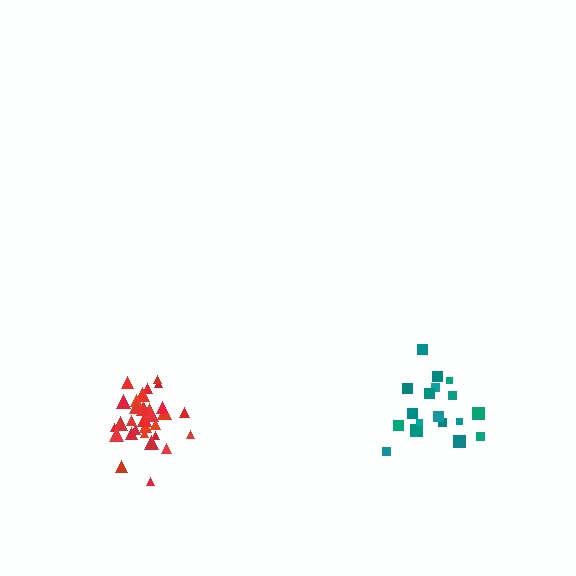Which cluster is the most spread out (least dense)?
Teal.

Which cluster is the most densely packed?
Red.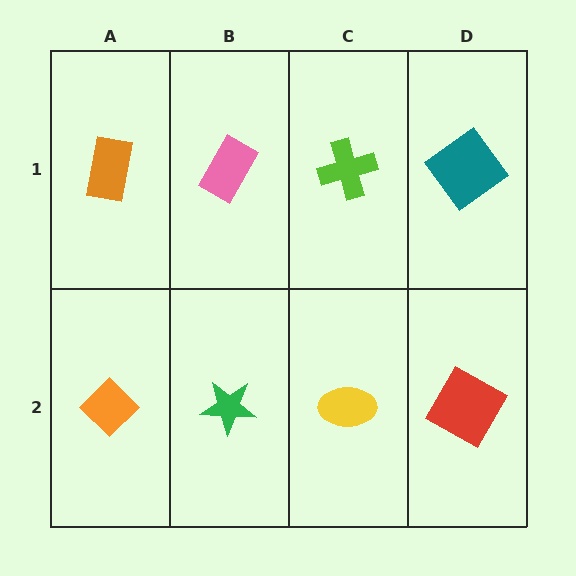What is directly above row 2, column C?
A lime cross.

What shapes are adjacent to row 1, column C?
A yellow ellipse (row 2, column C), a pink rectangle (row 1, column B), a teal diamond (row 1, column D).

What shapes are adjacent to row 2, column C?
A lime cross (row 1, column C), a green star (row 2, column B), a red square (row 2, column D).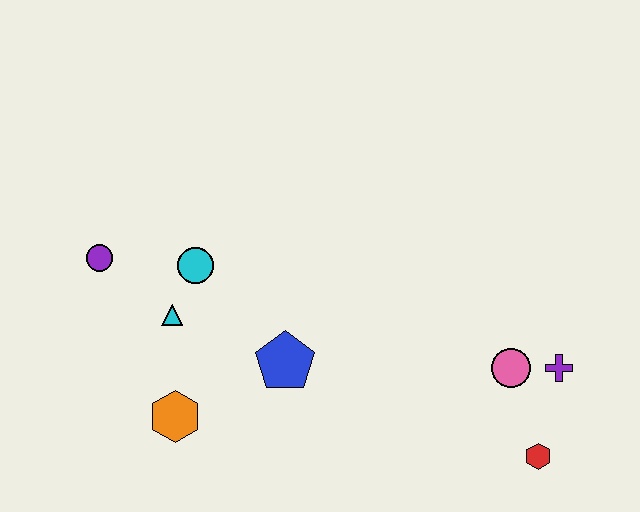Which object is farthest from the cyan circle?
The red hexagon is farthest from the cyan circle.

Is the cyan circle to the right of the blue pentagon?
No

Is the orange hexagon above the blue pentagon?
No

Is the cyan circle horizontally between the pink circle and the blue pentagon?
No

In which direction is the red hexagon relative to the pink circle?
The red hexagon is below the pink circle.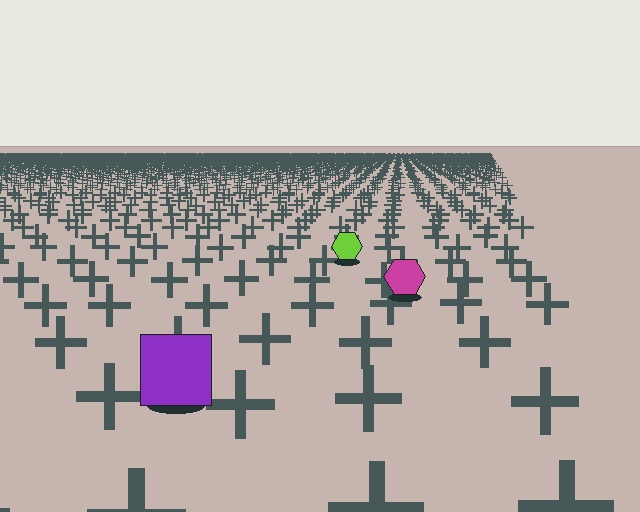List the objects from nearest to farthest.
From nearest to farthest: the purple square, the magenta hexagon, the lime hexagon.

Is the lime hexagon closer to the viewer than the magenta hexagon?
No. The magenta hexagon is closer — you can tell from the texture gradient: the ground texture is coarser near it.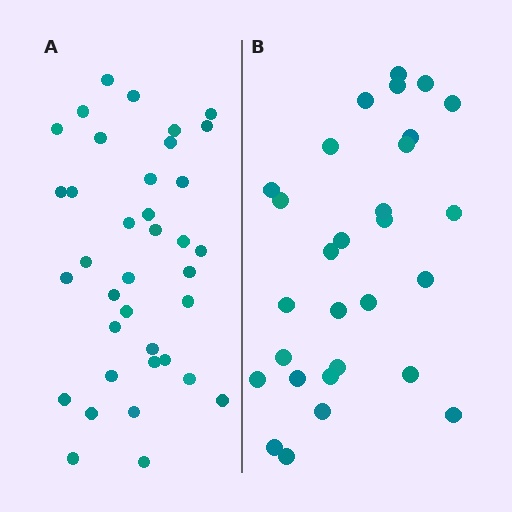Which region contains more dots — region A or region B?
Region A (the left region) has more dots.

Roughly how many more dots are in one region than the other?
Region A has roughly 8 or so more dots than region B.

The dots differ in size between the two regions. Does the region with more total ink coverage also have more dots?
No. Region B has more total ink coverage because its dots are larger, but region A actually contains more individual dots. Total area can be misleading — the number of items is what matters here.